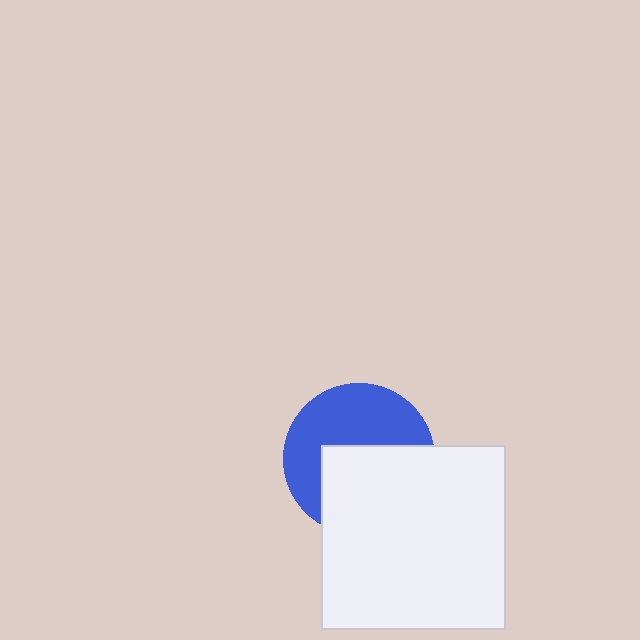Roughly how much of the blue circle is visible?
About half of it is visible (roughly 51%).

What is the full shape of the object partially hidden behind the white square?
The partially hidden object is a blue circle.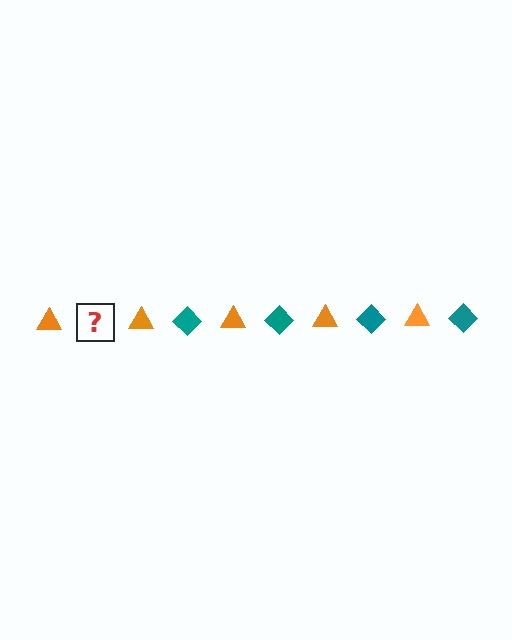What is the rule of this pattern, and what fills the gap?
The rule is that the pattern alternates between orange triangle and teal diamond. The gap should be filled with a teal diamond.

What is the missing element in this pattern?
The missing element is a teal diamond.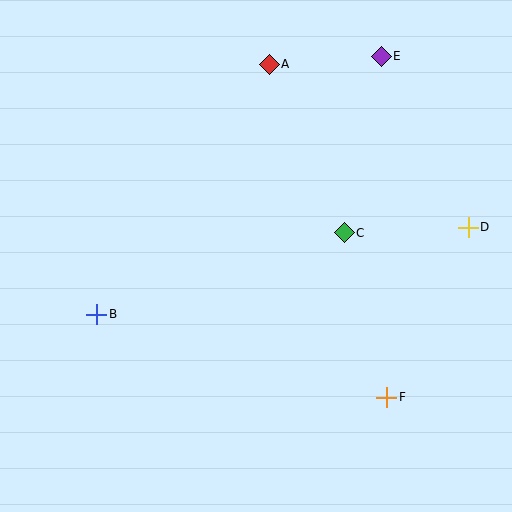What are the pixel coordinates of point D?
Point D is at (468, 227).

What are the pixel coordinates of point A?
Point A is at (269, 64).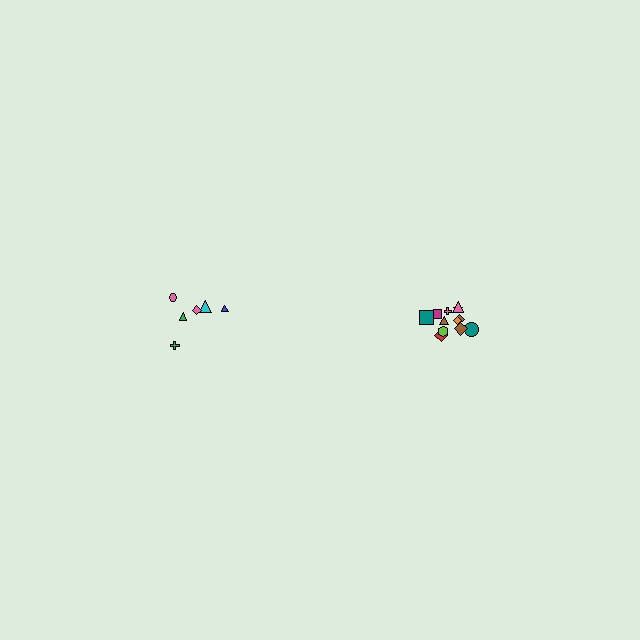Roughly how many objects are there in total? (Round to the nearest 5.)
Roughly 20 objects in total.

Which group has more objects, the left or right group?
The right group.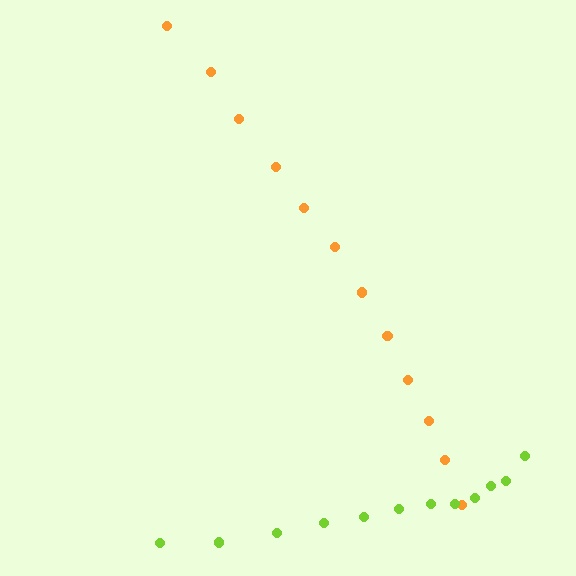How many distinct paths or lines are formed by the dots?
There are 2 distinct paths.